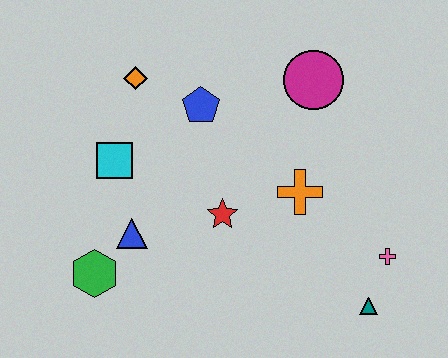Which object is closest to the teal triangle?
The pink cross is closest to the teal triangle.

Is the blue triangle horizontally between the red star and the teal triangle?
No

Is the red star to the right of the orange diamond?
Yes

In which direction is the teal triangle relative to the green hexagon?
The teal triangle is to the right of the green hexagon.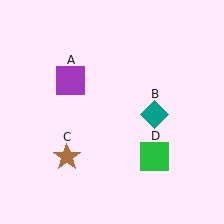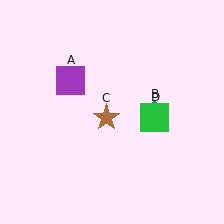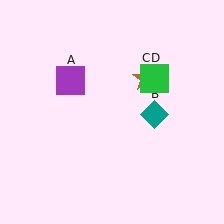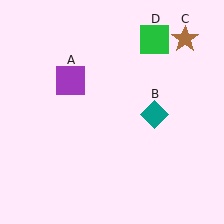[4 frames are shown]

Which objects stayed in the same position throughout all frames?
Purple square (object A) and teal diamond (object B) remained stationary.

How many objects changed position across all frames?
2 objects changed position: brown star (object C), green square (object D).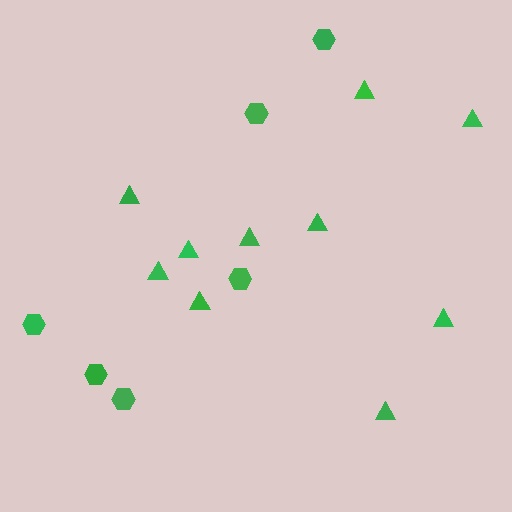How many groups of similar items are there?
There are 2 groups: one group of triangles (10) and one group of hexagons (6).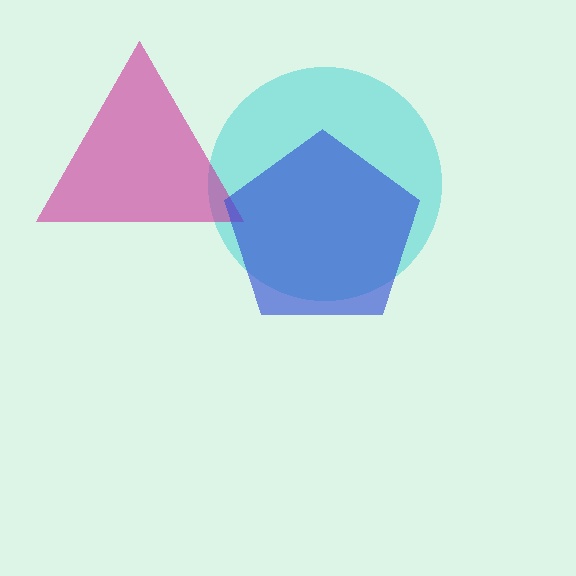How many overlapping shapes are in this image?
There are 3 overlapping shapes in the image.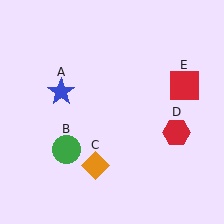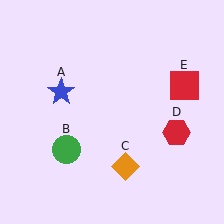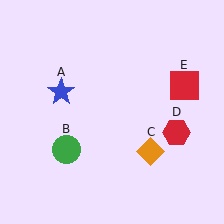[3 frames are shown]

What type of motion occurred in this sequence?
The orange diamond (object C) rotated counterclockwise around the center of the scene.